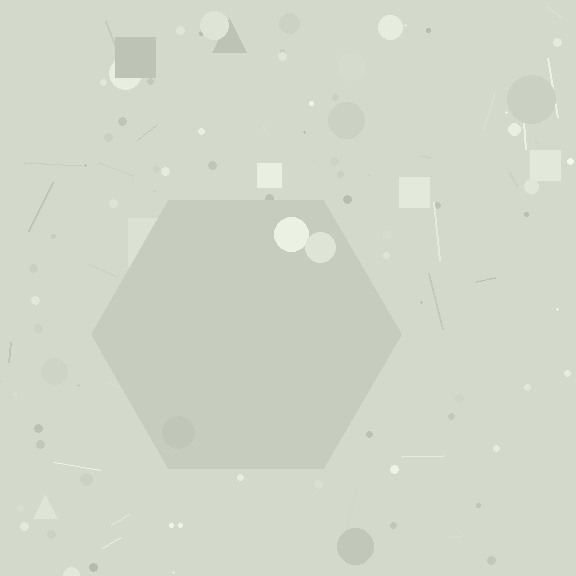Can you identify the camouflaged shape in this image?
The camouflaged shape is a hexagon.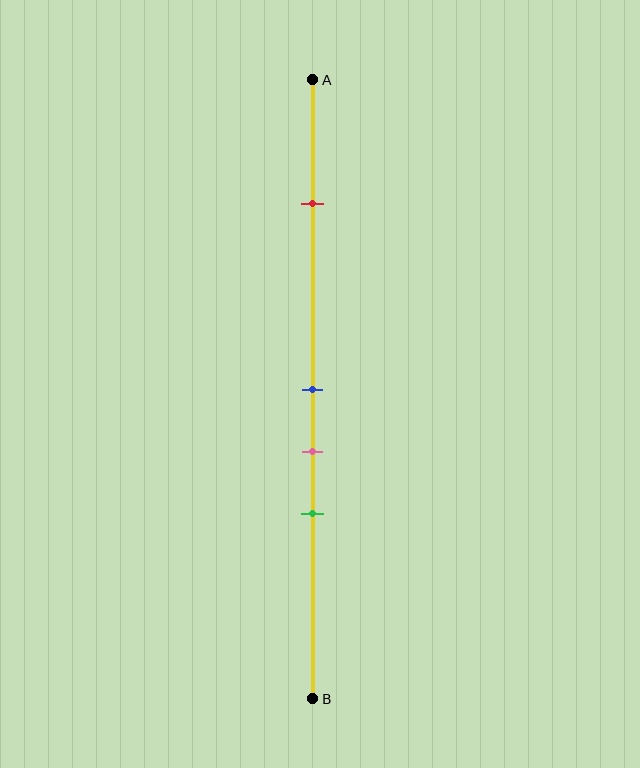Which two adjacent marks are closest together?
The blue and pink marks are the closest adjacent pair.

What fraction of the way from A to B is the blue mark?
The blue mark is approximately 50% (0.5) of the way from A to B.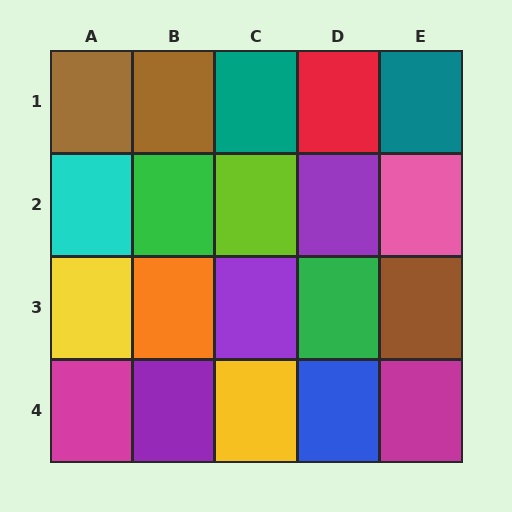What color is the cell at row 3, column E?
Brown.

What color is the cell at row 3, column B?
Orange.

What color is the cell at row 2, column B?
Green.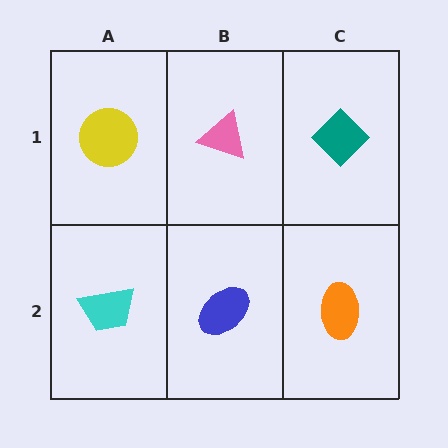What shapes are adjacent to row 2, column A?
A yellow circle (row 1, column A), a blue ellipse (row 2, column B).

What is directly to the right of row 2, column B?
An orange ellipse.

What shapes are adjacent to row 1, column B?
A blue ellipse (row 2, column B), a yellow circle (row 1, column A), a teal diamond (row 1, column C).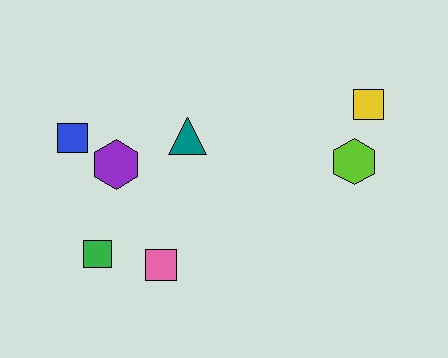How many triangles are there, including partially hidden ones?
There is 1 triangle.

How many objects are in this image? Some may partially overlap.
There are 7 objects.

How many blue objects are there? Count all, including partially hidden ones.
There is 1 blue object.